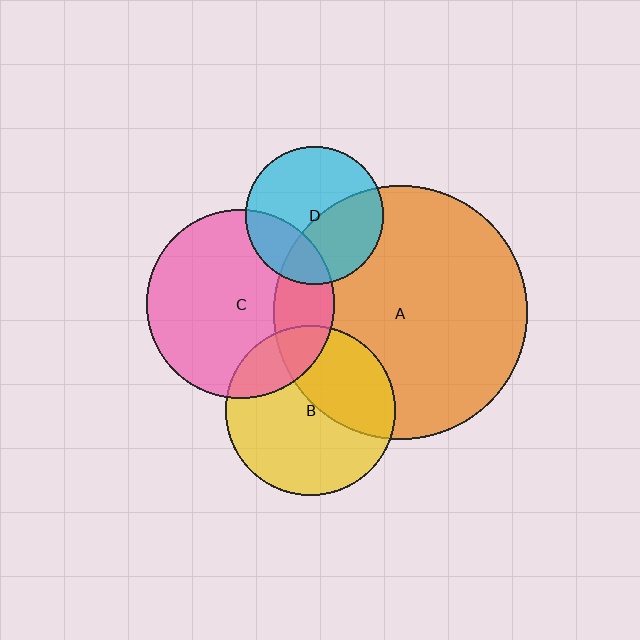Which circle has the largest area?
Circle A (orange).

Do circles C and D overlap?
Yes.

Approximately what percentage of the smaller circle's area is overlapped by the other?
Approximately 25%.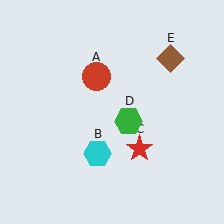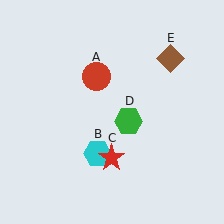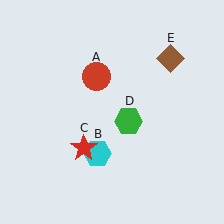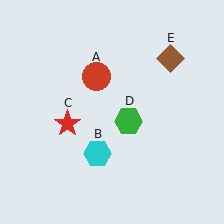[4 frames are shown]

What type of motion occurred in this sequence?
The red star (object C) rotated clockwise around the center of the scene.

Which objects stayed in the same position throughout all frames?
Red circle (object A) and cyan hexagon (object B) and green hexagon (object D) and brown diamond (object E) remained stationary.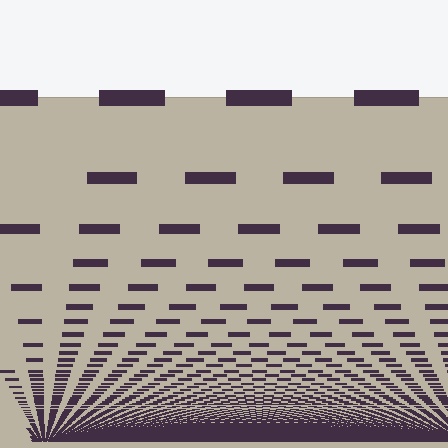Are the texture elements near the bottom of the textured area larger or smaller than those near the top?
Smaller. The gradient is inverted — elements near the bottom are smaller and denser.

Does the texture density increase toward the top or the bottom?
Density increases toward the bottom.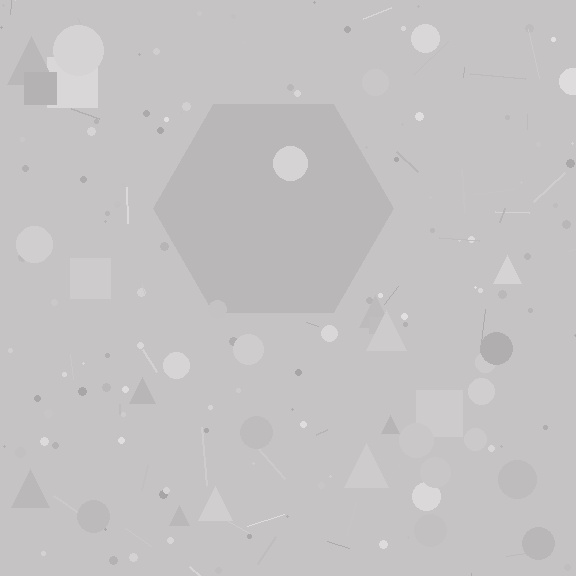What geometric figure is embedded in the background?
A hexagon is embedded in the background.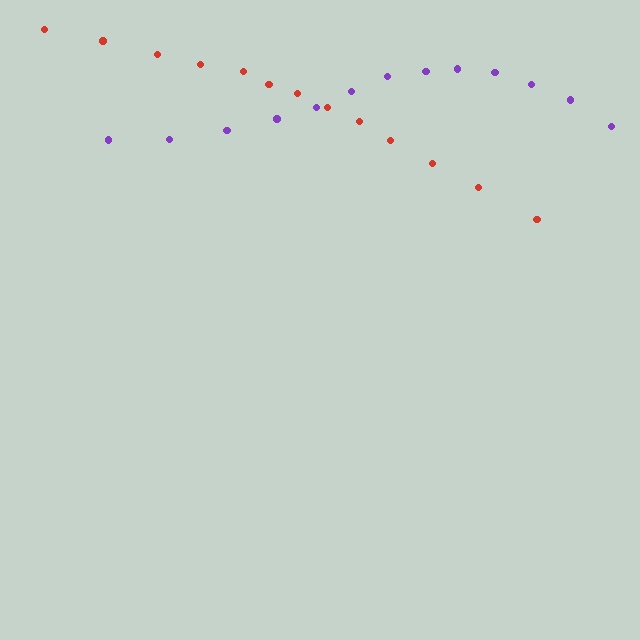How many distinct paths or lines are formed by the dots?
There are 2 distinct paths.